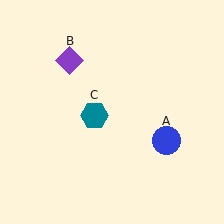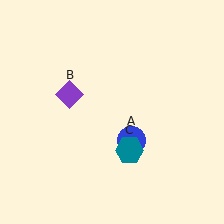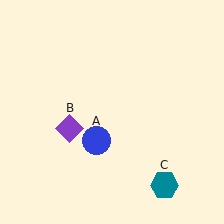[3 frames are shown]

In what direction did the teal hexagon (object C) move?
The teal hexagon (object C) moved down and to the right.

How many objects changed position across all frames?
3 objects changed position: blue circle (object A), purple diamond (object B), teal hexagon (object C).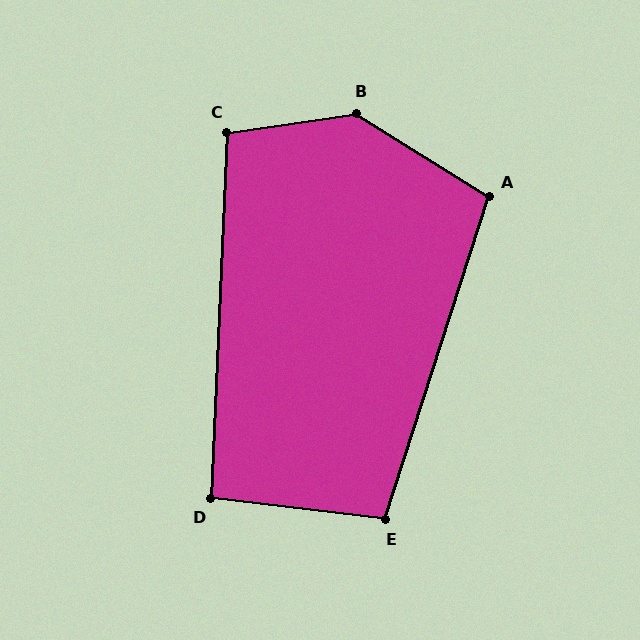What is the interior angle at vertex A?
Approximately 104 degrees (obtuse).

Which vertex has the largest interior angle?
B, at approximately 140 degrees.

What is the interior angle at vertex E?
Approximately 101 degrees (obtuse).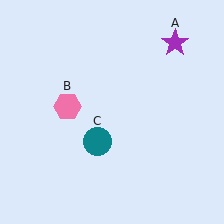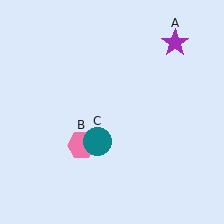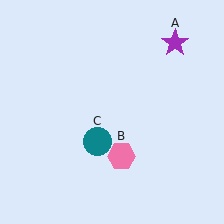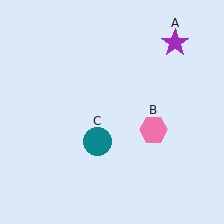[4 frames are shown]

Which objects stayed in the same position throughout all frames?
Purple star (object A) and teal circle (object C) remained stationary.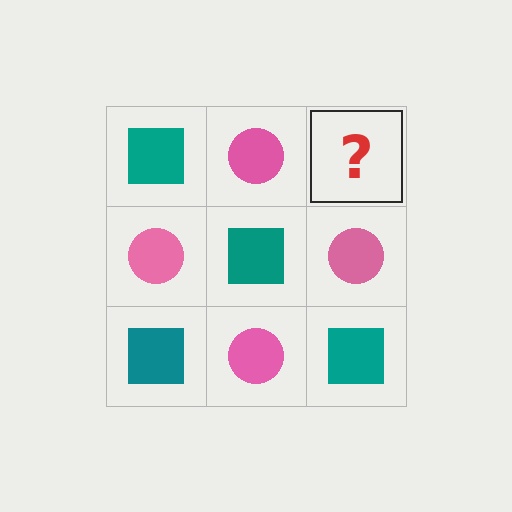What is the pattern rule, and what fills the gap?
The rule is that it alternates teal square and pink circle in a checkerboard pattern. The gap should be filled with a teal square.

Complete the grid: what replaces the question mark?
The question mark should be replaced with a teal square.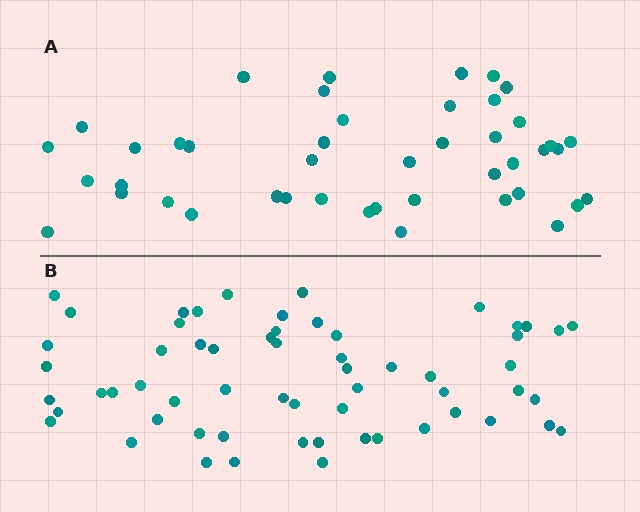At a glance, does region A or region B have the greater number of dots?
Region B (the bottom region) has more dots.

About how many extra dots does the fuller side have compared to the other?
Region B has approximately 15 more dots than region A.